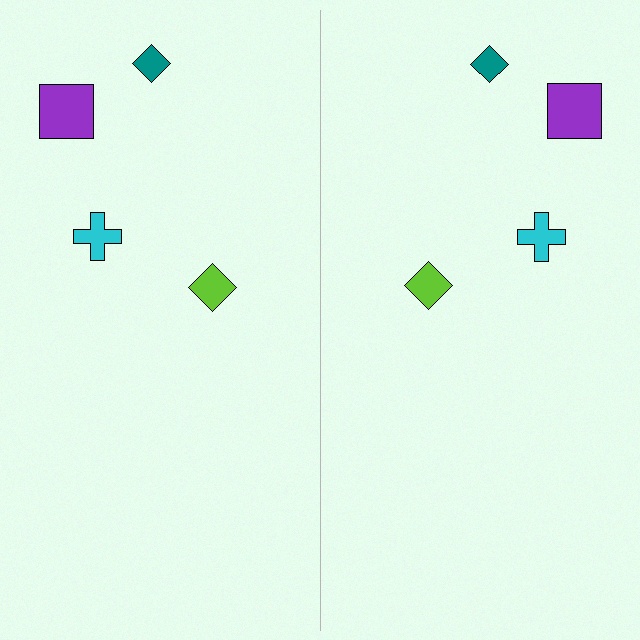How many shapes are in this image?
There are 8 shapes in this image.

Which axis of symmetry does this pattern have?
The pattern has a vertical axis of symmetry running through the center of the image.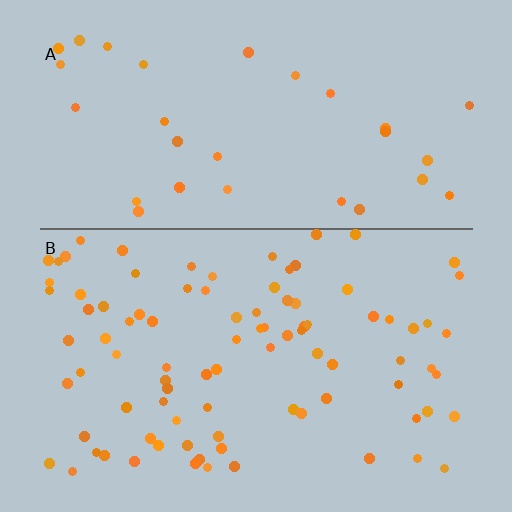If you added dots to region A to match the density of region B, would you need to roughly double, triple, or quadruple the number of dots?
Approximately triple.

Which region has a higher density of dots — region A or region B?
B (the bottom).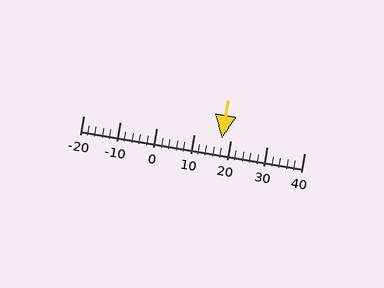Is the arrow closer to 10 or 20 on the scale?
The arrow is closer to 20.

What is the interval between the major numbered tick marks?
The major tick marks are spaced 10 units apart.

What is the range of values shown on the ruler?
The ruler shows values from -20 to 40.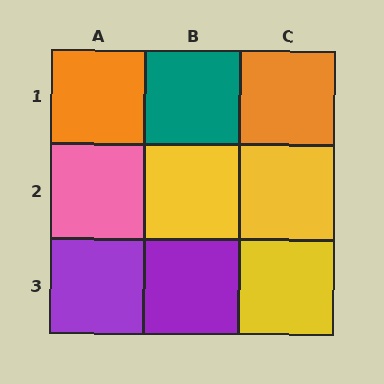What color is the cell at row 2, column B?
Yellow.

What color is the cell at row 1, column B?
Teal.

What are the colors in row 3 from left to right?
Purple, purple, yellow.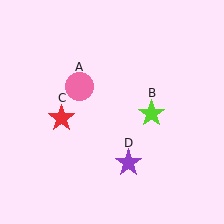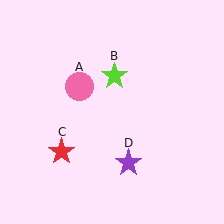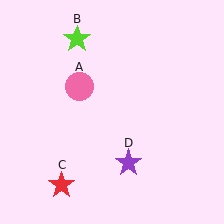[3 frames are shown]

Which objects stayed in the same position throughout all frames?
Pink circle (object A) and purple star (object D) remained stationary.